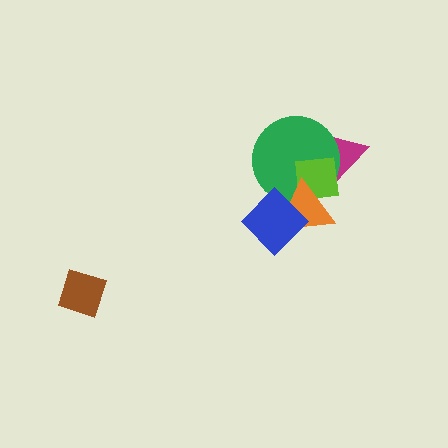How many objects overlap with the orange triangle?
3 objects overlap with the orange triangle.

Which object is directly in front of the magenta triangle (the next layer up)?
The green circle is directly in front of the magenta triangle.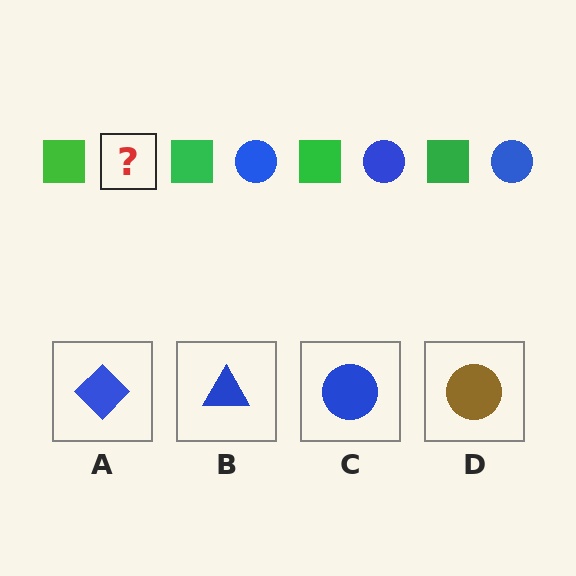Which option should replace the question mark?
Option C.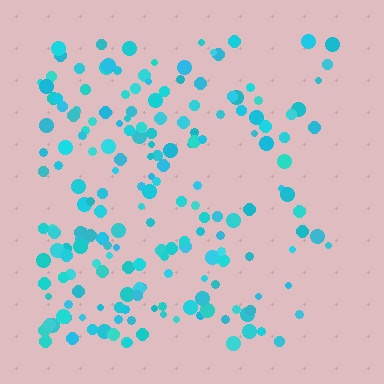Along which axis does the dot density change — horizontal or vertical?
Horizontal.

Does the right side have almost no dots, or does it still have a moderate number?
Still a moderate number, just noticeably fewer than the left.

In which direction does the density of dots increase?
From right to left, with the left side densest.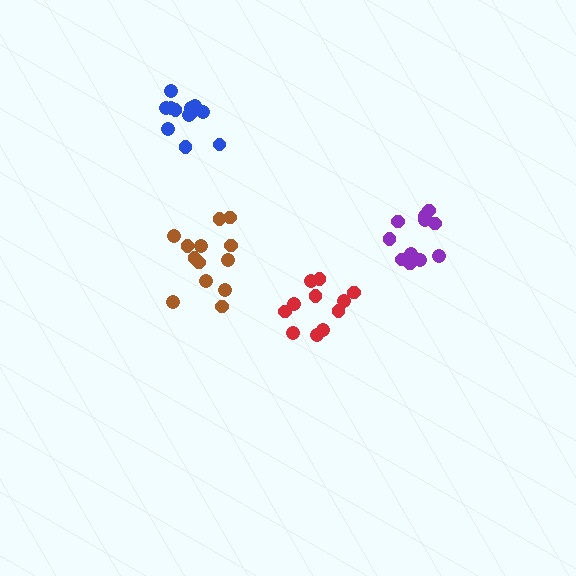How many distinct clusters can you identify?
There are 4 distinct clusters.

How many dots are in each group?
Group 1: 11 dots, Group 2: 11 dots, Group 3: 12 dots, Group 4: 13 dots (47 total).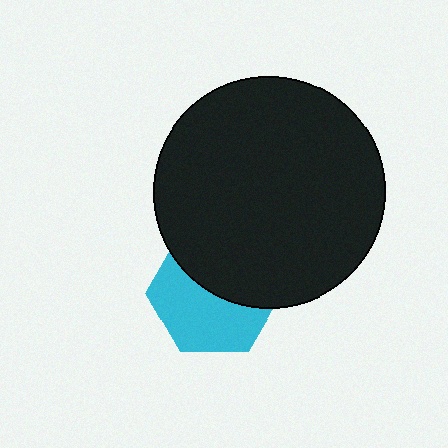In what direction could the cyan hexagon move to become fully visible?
The cyan hexagon could move down. That would shift it out from behind the black circle entirely.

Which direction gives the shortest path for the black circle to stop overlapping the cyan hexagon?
Moving up gives the shortest separation.